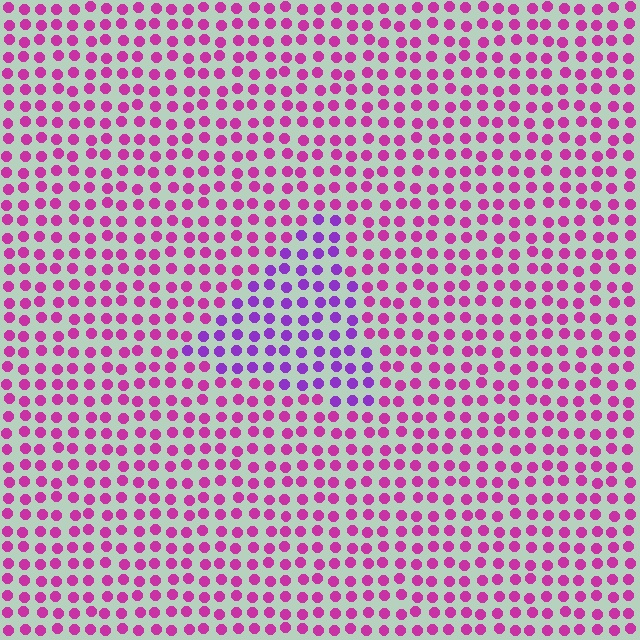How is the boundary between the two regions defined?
The boundary is defined purely by a slight shift in hue (about 37 degrees). Spacing, size, and orientation are identical on both sides.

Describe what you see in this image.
The image is filled with small magenta elements in a uniform arrangement. A triangle-shaped region is visible where the elements are tinted to a slightly different hue, forming a subtle color boundary.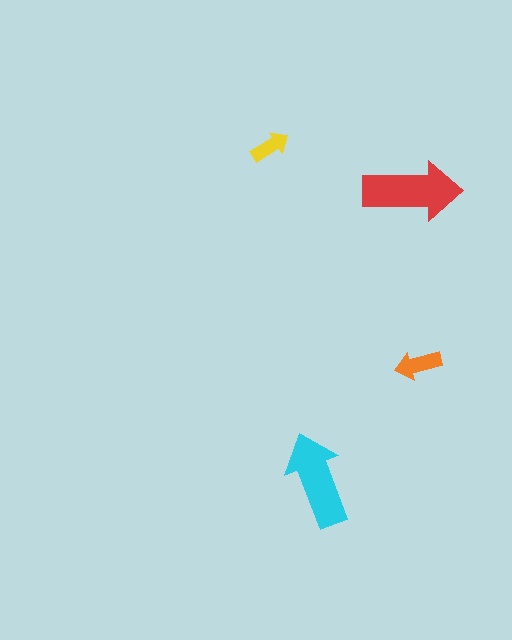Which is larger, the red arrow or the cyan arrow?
The red one.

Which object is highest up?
The yellow arrow is topmost.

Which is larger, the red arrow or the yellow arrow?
The red one.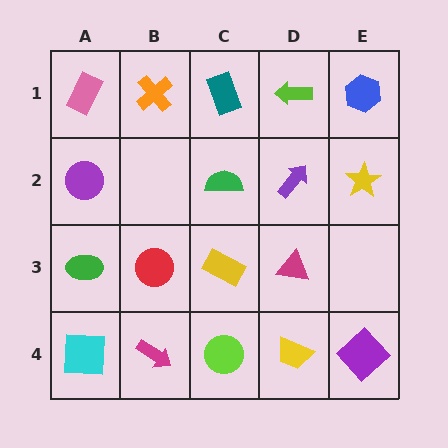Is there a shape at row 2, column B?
No, that cell is empty.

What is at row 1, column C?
A teal rectangle.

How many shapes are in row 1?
5 shapes.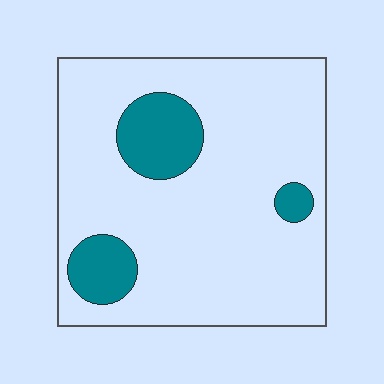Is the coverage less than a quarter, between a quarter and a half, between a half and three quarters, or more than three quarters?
Less than a quarter.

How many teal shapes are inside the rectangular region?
3.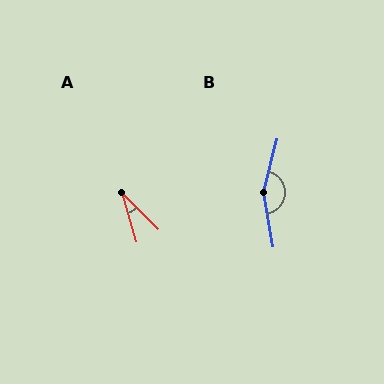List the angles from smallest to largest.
A (29°), B (156°).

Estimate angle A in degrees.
Approximately 29 degrees.